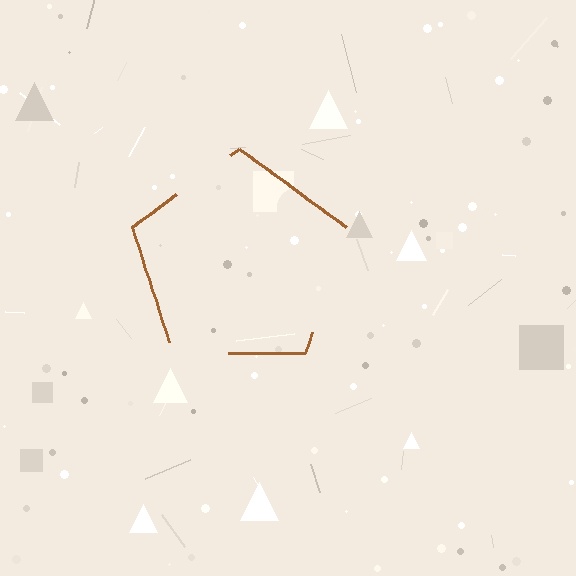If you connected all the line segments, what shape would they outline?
They would outline a pentagon.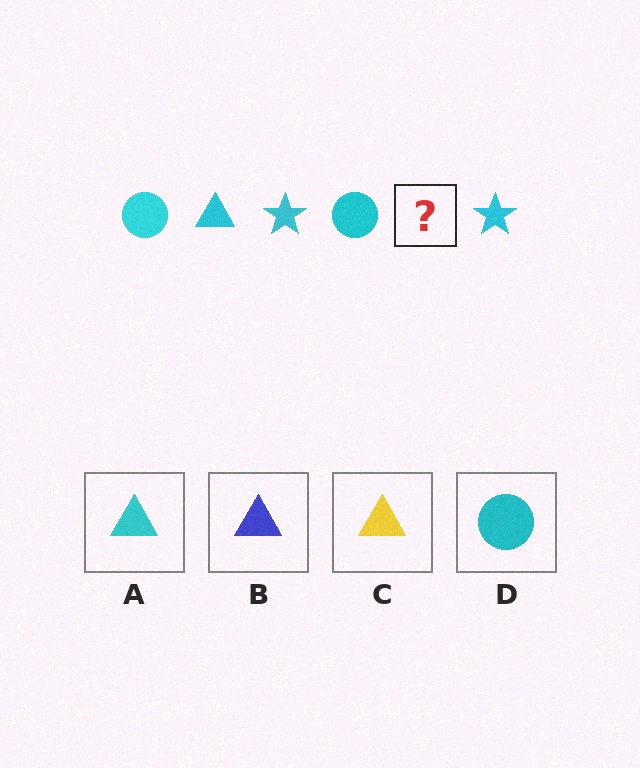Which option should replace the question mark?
Option A.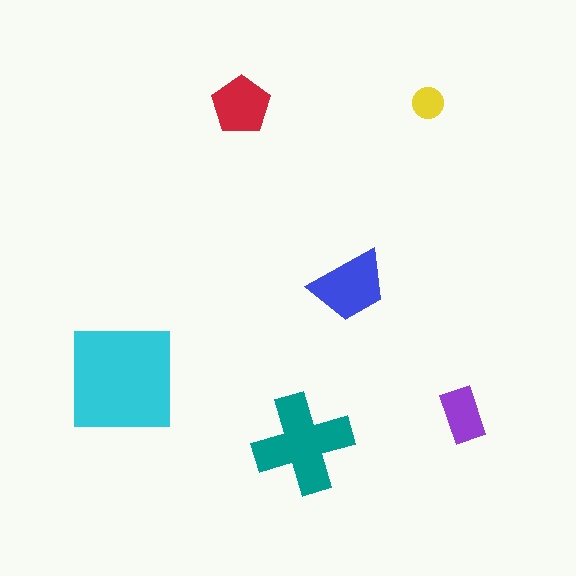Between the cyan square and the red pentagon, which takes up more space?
The cyan square.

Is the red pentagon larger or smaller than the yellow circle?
Larger.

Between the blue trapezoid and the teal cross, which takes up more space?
The teal cross.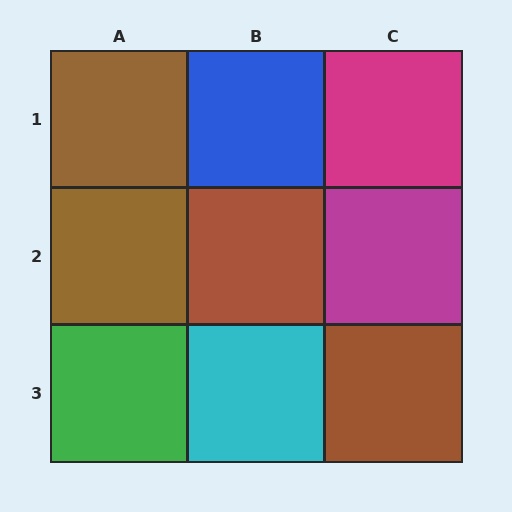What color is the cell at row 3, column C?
Brown.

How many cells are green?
1 cell is green.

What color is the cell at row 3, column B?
Cyan.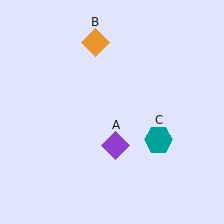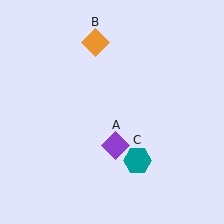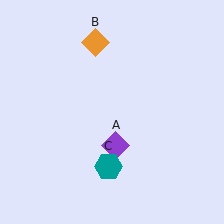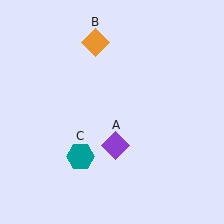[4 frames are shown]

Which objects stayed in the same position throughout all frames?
Purple diamond (object A) and orange diamond (object B) remained stationary.